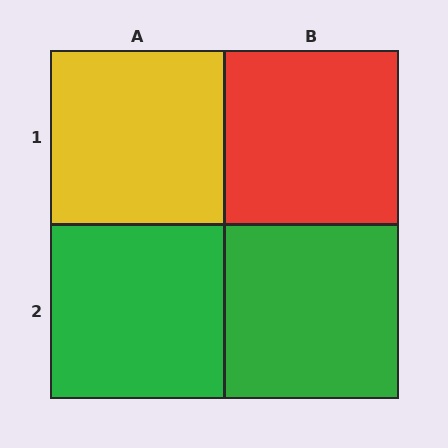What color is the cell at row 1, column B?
Red.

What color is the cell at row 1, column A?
Yellow.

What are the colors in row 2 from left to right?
Green, green.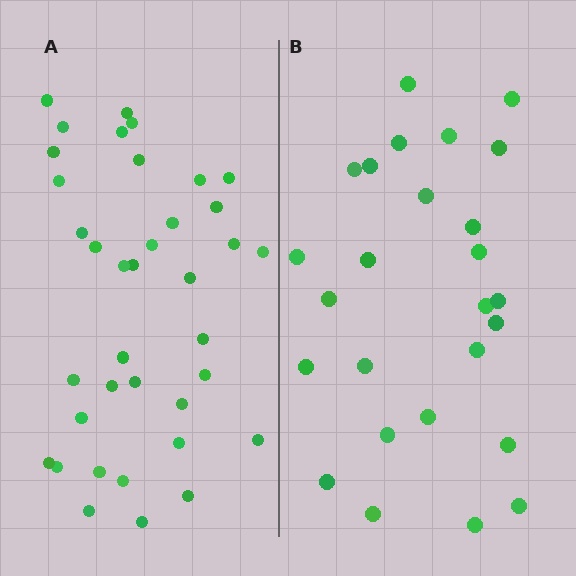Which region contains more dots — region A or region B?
Region A (the left region) has more dots.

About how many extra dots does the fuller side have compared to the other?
Region A has roughly 12 or so more dots than region B.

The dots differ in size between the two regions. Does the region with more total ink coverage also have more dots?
No. Region B has more total ink coverage because its dots are larger, but region A actually contains more individual dots. Total area can be misleading — the number of items is what matters here.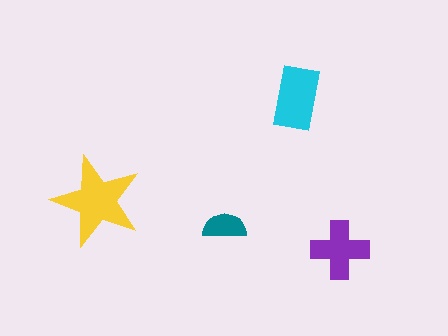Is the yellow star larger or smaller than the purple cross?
Larger.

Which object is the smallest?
The teal semicircle.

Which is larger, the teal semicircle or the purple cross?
The purple cross.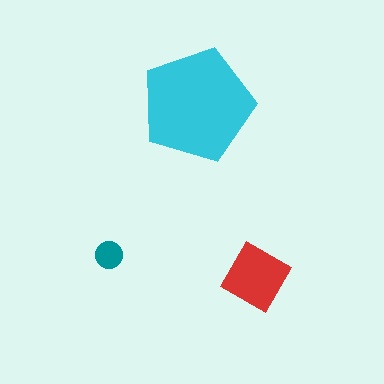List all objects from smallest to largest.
The teal circle, the red diamond, the cyan pentagon.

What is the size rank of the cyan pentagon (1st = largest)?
1st.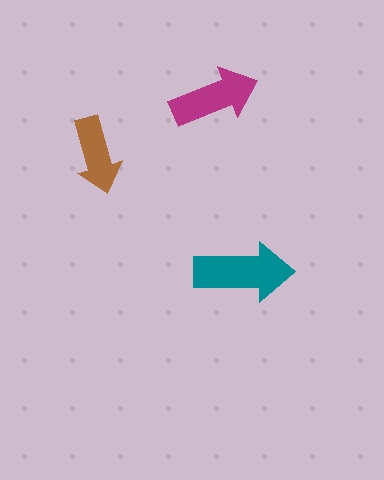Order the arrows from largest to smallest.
the teal one, the magenta one, the brown one.